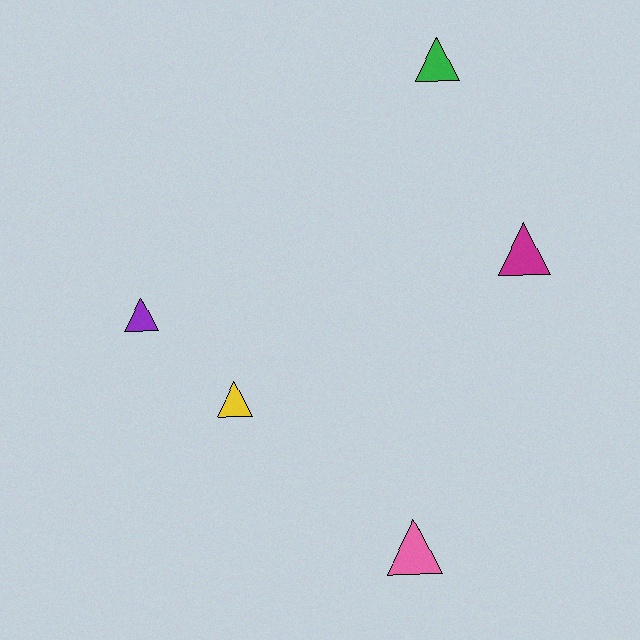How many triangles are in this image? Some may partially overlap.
There are 5 triangles.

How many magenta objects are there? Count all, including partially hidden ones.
There is 1 magenta object.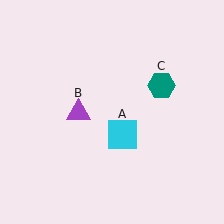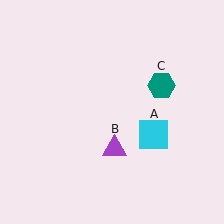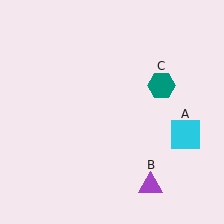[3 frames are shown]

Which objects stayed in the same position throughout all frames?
Teal hexagon (object C) remained stationary.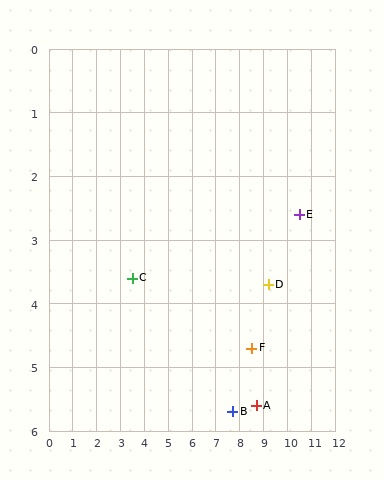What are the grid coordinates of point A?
Point A is at approximately (8.7, 5.6).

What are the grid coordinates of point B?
Point B is at approximately (7.7, 5.7).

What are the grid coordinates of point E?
Point E is at approximately (10.5, 2.6).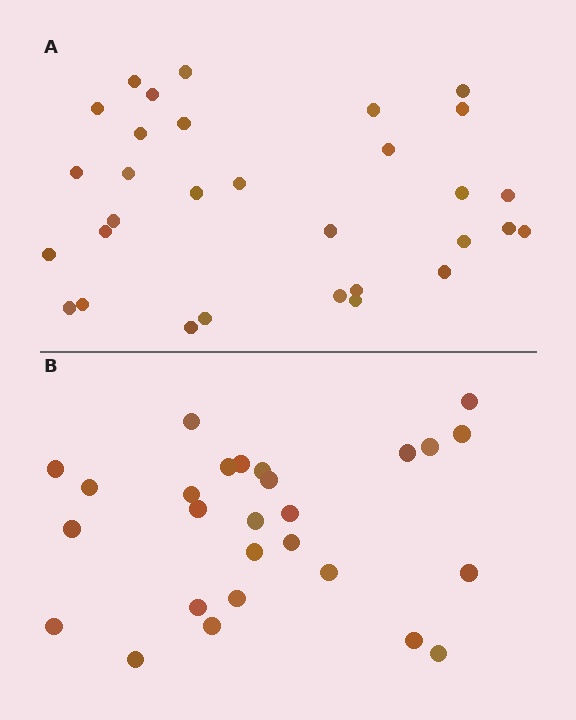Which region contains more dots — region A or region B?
Region A (the top region) has more dots.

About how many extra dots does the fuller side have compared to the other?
Region A has about 4 more dots than region B.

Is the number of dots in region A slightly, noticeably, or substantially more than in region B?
Region A has only slightly more — the two regions are fairly close. The ratio is roughly 1.1 to 1.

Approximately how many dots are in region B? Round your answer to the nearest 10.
About 30 dots. (The exact count is 27, which rounds to 30.)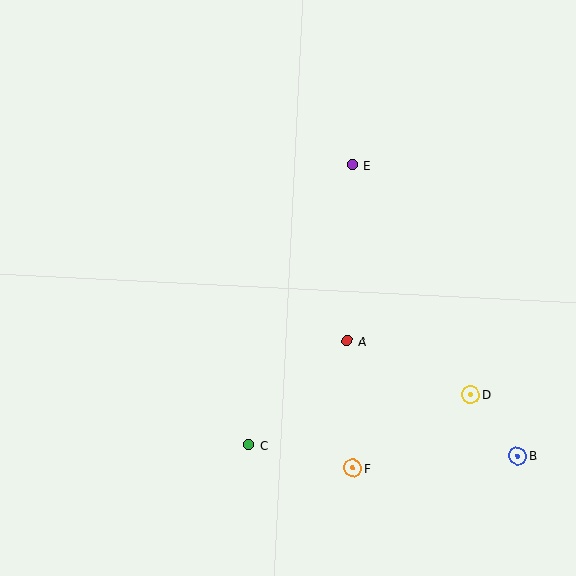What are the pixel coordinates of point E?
Point E is at (352, 165).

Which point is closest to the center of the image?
Point A at (347, 341) is closest to the center.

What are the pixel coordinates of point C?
Point C is at (249, 445).